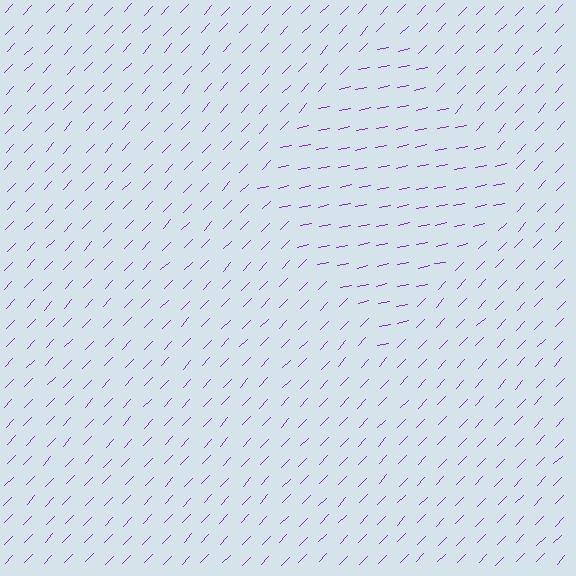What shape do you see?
I see a diamond.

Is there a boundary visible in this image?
Yes, there is a texture boundary formed by a change in line orientation.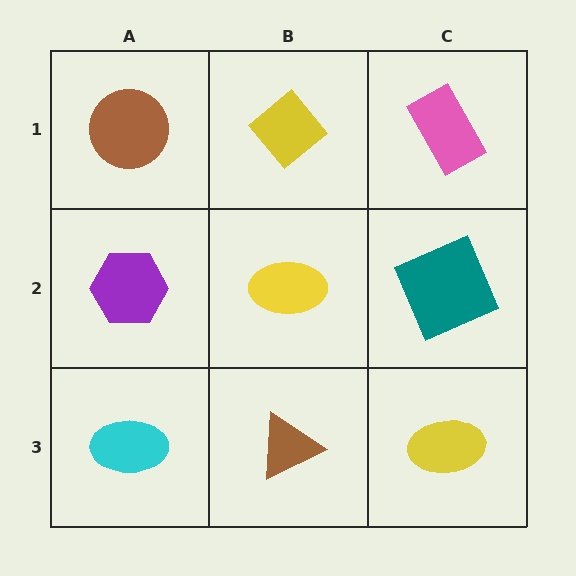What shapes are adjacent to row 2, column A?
A brown circle (row 1, column A), a cyan ellipse (row 3, column A), a yellow ellipse (row 2, column B).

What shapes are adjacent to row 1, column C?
A teal square (row 2, column C), a yellow diamond (row 1, column B).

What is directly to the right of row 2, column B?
A teal square.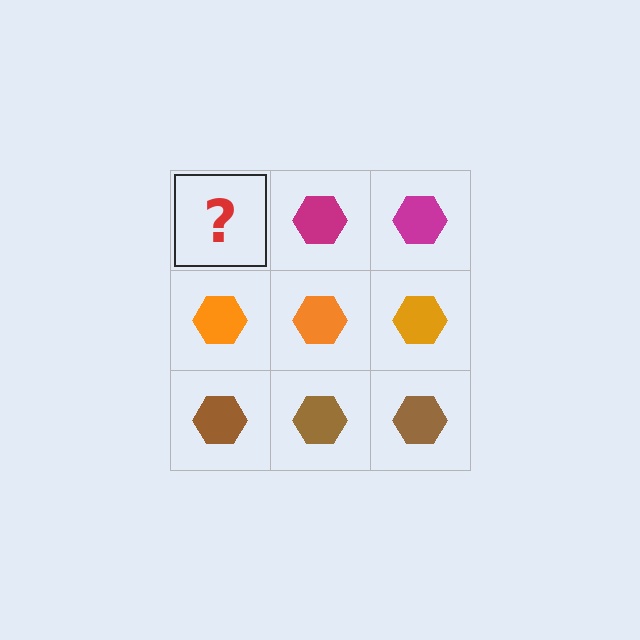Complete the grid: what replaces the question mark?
The question mark should be replaced with a magenta hexagon.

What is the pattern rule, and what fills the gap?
The rule is that each row has a consistent color. The gap should be filled with a magenta hexagon.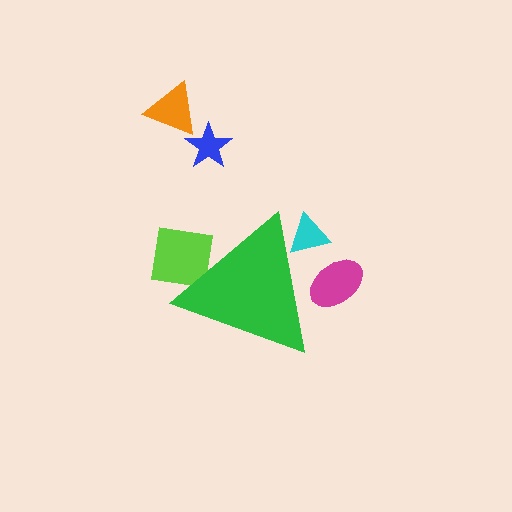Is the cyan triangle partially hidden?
Yes, the cyan triangle is partially hidden behind the green triangle.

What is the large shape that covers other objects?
A green triangle.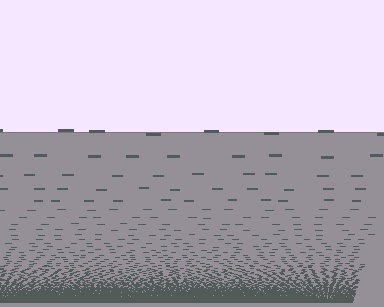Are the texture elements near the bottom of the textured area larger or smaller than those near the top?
Smaller. The gradient is inverted — elements near the bottom are smaller and denser.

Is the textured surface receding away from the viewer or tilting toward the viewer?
The surface appears to tilt toward the viewer. Texture elements get larger and sparser toward the top.